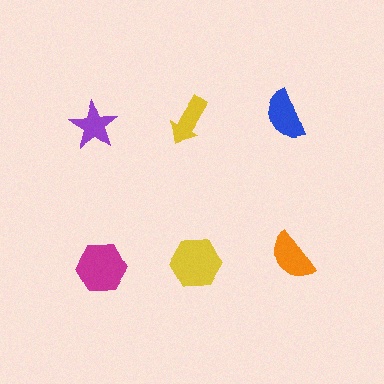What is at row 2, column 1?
A magenta hexagon.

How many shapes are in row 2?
3 shapes.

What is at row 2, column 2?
A yellow hexagon.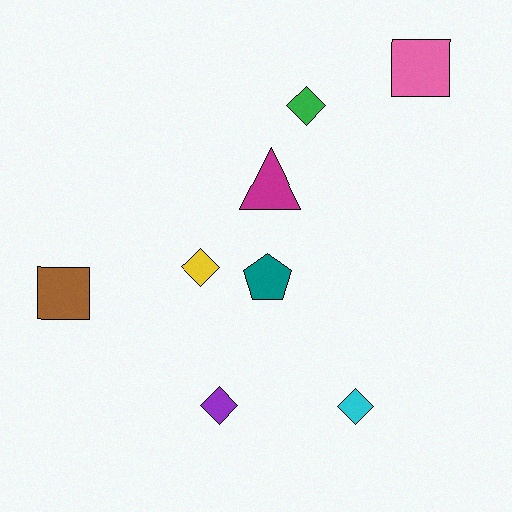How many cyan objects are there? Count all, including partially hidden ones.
There is 1 cyan object.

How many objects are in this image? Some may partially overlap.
There are 8 objects.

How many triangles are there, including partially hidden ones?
There is 1 triangle.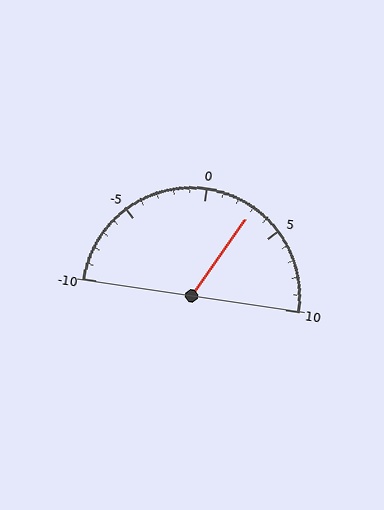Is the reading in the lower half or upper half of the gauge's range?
The reading is in the upper half of the range (-10 to 10).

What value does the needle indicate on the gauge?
The needle indicates approximately 3.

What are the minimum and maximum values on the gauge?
The gauge ranges from -10 to 10.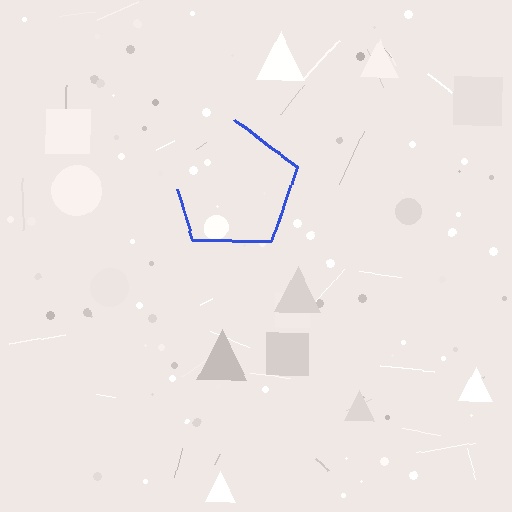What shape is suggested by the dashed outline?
The dashed outline suggests a pentagon.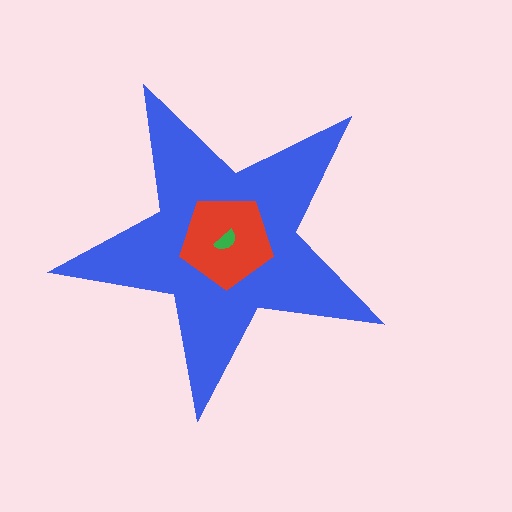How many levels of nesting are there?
3.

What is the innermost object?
The green semicircle.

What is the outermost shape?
The blue star.